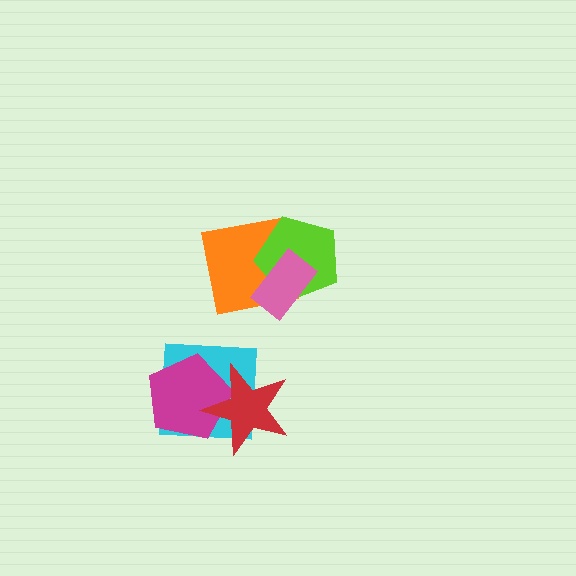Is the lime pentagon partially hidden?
Yes, it is partially covered by another shape.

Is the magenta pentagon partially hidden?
Yes, it is partially covered by another shape.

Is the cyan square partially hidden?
Yes, it is partially covered by another shape.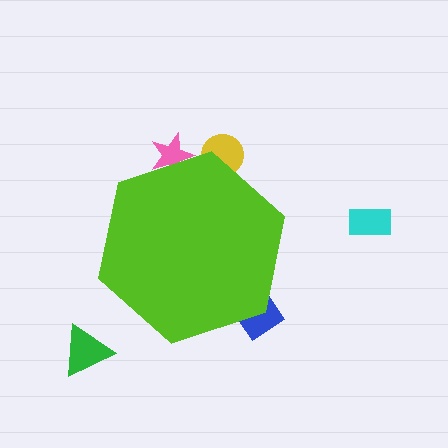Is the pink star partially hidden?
Yes, the pink star is partially hidden behind the lime hexagon.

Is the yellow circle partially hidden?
Yes, the yellow circle is partially hidden behind the lime hexagon.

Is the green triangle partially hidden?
No, the green triangle is fully visible.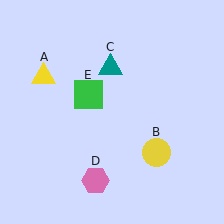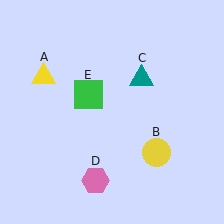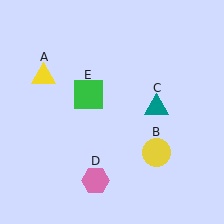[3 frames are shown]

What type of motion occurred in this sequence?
The teal triangle (object C) rotated clockwise around the center of the scene.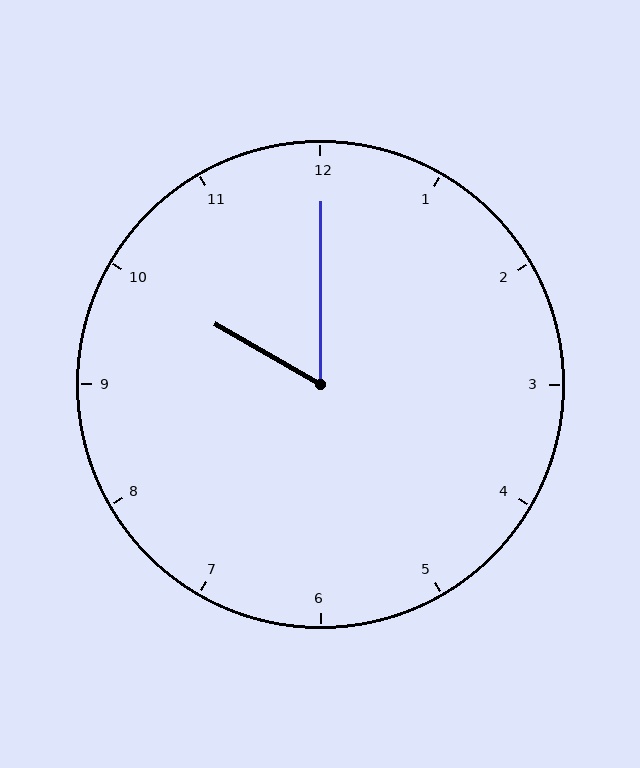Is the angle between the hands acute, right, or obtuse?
It is acute.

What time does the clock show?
10:00.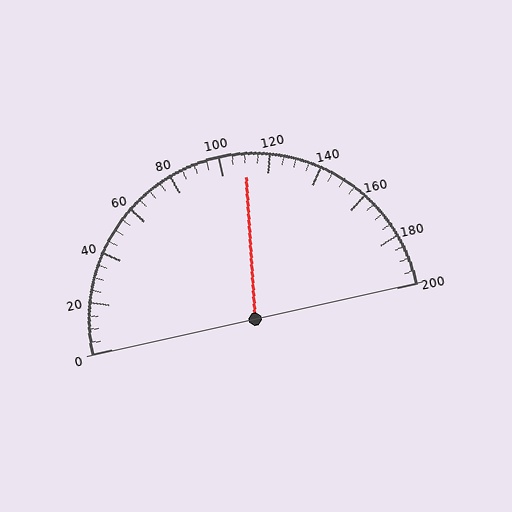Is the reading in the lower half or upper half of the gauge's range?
The reading is in the upper half of the range (0 to 200).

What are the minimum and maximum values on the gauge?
The gauge ranges from 0 to 200.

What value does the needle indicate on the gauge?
The needle indicates approximately 110.